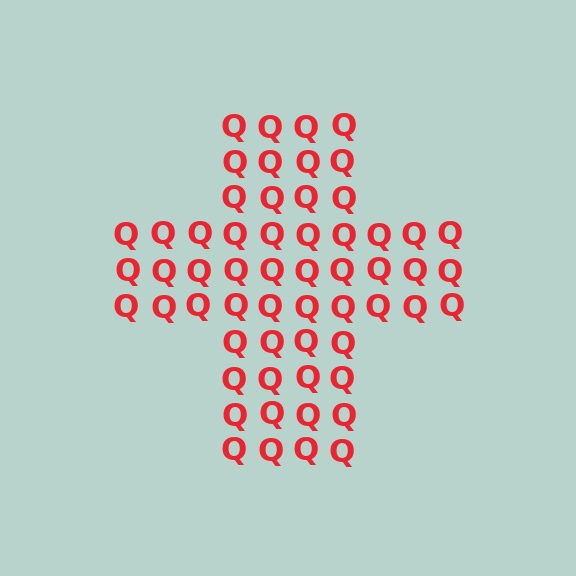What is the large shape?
The large shape is a cross.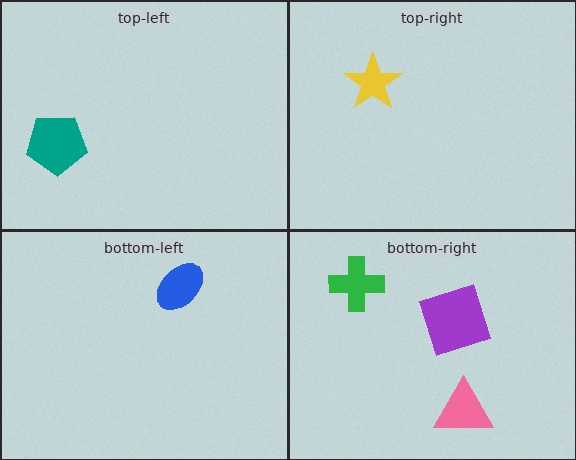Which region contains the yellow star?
The top-right region.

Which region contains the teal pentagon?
The top-left region.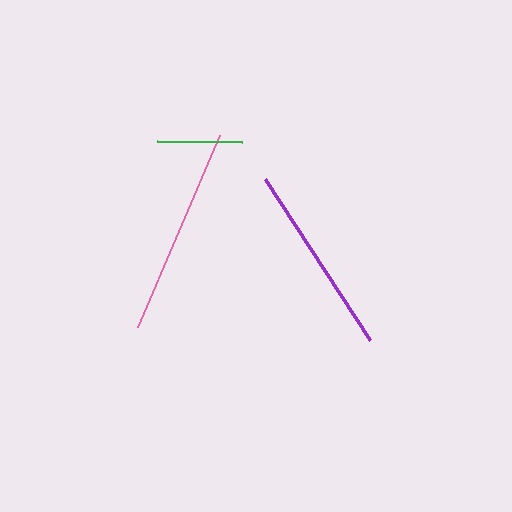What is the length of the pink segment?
The pink segment is approximately 209 pixels long.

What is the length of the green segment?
The green segment is approximately 85 pixels long.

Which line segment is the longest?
The pink line is the longest at approximately 209 pixels.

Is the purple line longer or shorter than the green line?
The purple line is longer than the green line.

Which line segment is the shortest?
The green line is the shortest at approximately 85 pixels.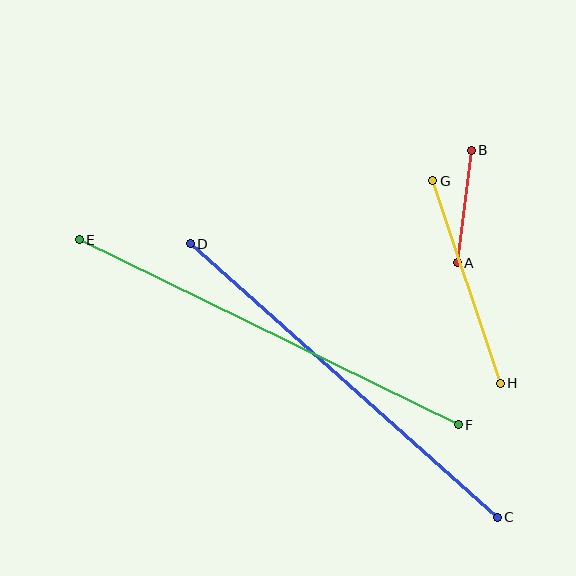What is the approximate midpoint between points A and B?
The midpoint is at approximately (464, 207) pixels.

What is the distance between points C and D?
The distance is approximately 411 pixels.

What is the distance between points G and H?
The distance is approximately 213 pixels.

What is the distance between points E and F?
The distance is approximately 422 pixels.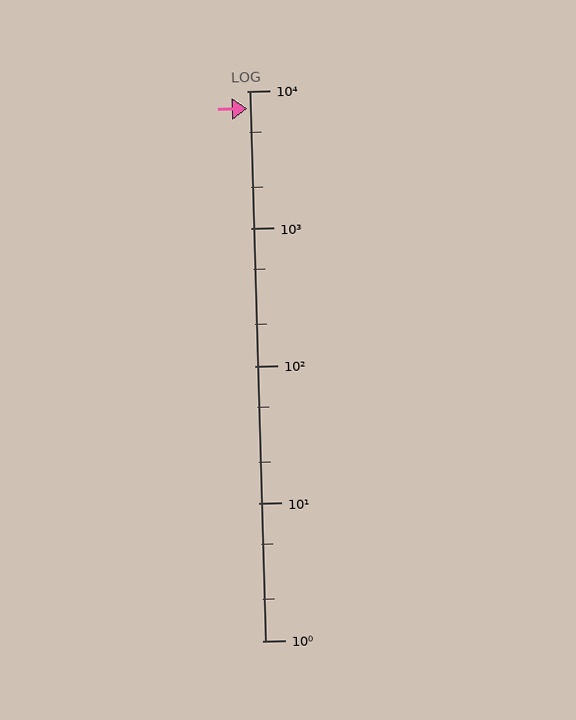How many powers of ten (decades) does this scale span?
The scale spans 4 decades, from 1 to 10000.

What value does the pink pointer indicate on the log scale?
The pointer indicates approximately 7400.